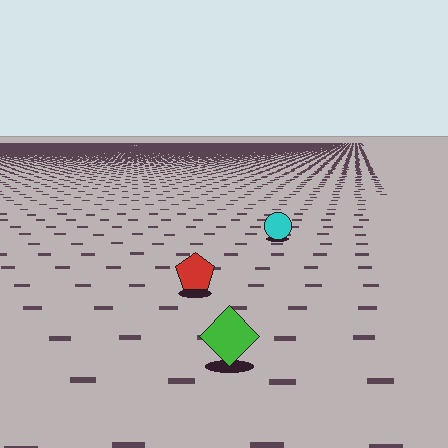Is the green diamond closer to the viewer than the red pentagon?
Yes. The green diamond is closer — you can tell from the texture gradient: the ground texture is coarser near it.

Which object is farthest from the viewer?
The cyan circle is farthest from the viewer. It appears smaller and the ground texture around it is denser.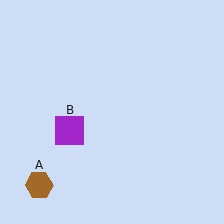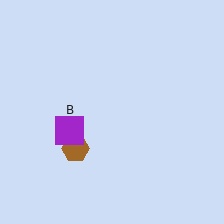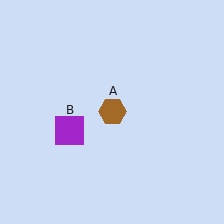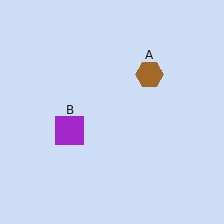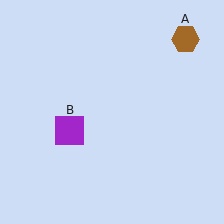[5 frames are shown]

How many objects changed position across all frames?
1 object changed position: brown hexagon (object A).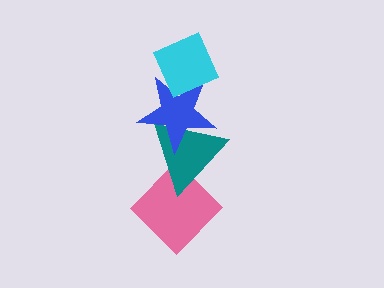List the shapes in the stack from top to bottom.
From top to bottom: the cyan diamond, the blue star, the teal triangle, the pink diamond.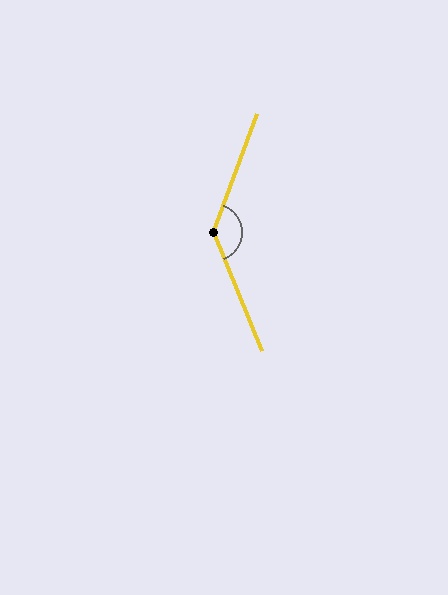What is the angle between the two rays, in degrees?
Approximately 137 degrees.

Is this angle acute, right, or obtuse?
It is obtuse.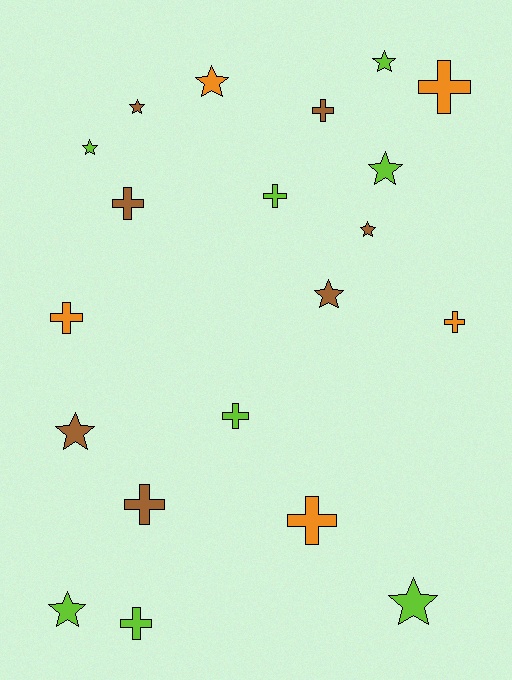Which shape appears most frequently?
Star, with 10 objects.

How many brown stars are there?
There are 4 brown stars.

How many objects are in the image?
There are 20 objects.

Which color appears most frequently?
Lime, with 8 objects.